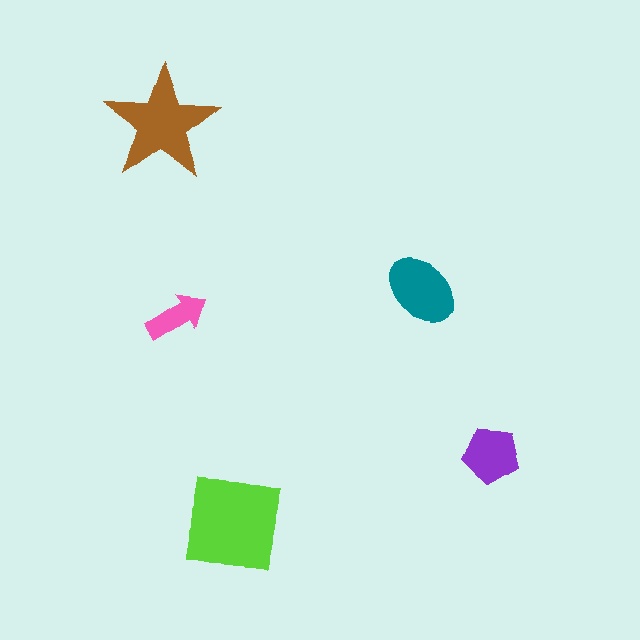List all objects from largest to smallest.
The lime square, the brown star, the teal ellipse, the purple pentagon, the pink arrow.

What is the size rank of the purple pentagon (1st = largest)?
4th.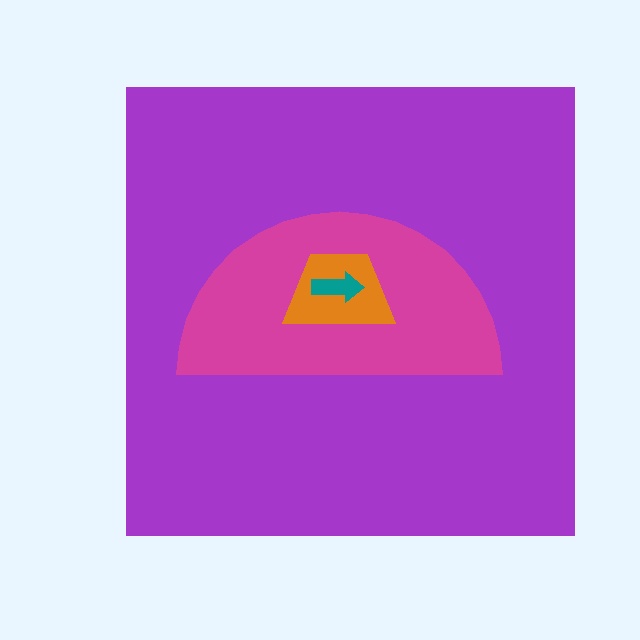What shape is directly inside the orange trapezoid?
The teal arrow.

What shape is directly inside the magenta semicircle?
The orange trapezoid.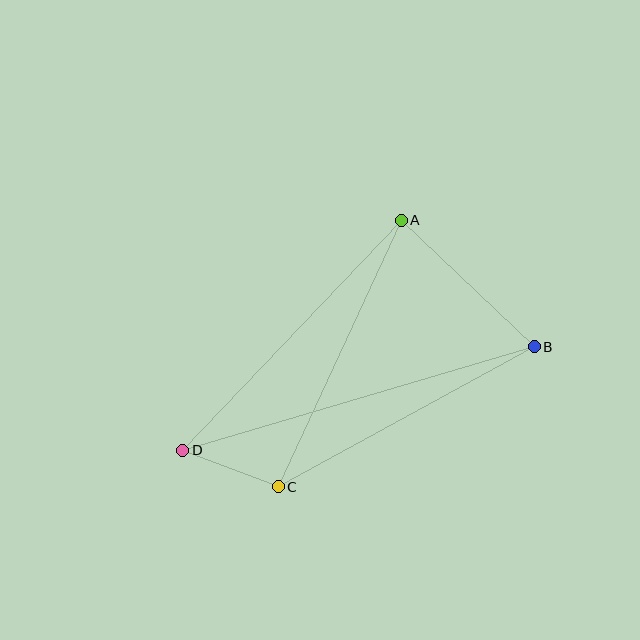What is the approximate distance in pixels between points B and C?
The distance between B and C is approximately 292 pixels.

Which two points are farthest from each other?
Points B and D are farthest from each other.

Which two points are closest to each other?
Points C and D are closest to each other.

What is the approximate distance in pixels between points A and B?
The distance between A and B is approximately 183 pixels.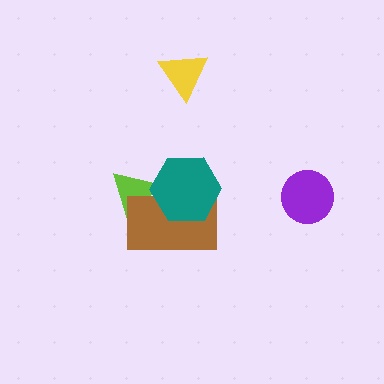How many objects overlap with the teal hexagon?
2 objects overlap with the teal hexagon.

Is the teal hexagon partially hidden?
No, no other shape covers it.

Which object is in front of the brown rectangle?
The teal hexagon is in front of the brown rectangle.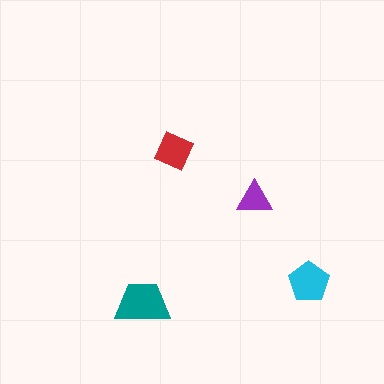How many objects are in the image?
There are 4 objects in the image.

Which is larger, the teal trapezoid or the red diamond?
The teal trapezoid.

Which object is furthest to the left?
The teal trapezoid is leftmost.